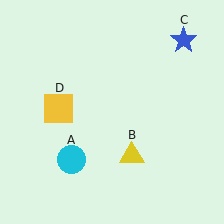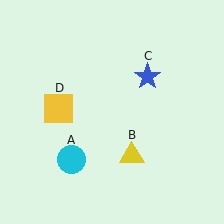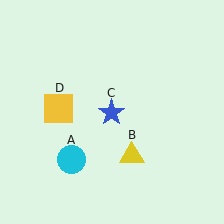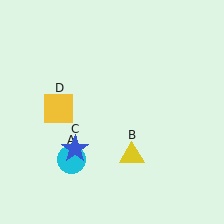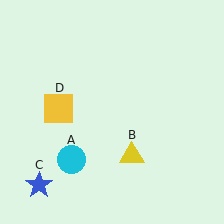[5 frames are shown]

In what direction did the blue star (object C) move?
The blue star (object C) moved down and to the left.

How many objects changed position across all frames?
1 object changed position: blue star (object C).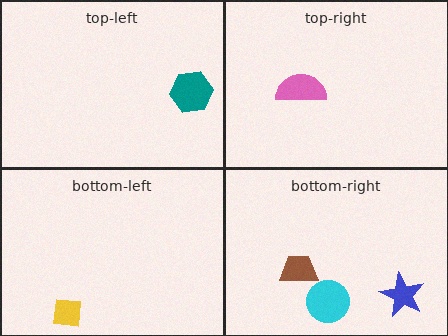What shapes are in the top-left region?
The teal hexagon.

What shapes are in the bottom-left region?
The yellow square.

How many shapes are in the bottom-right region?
3.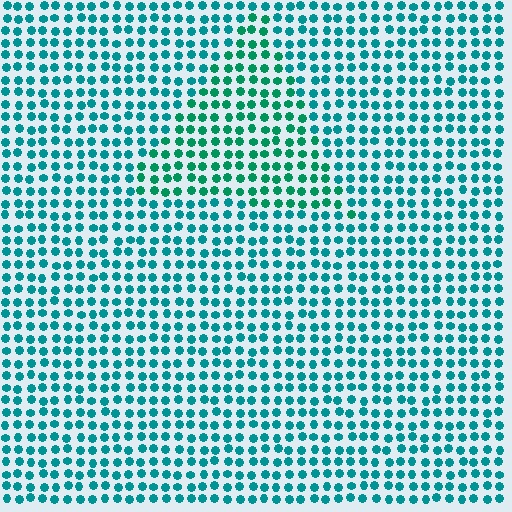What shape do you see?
I see a triangle.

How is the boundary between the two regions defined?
The boundary is defined purely by a slight shift in hue (about 23 degrees). Spacing, size, and orientation are identical on both sides.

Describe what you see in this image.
The image is filled with small teal elements in a uniform arrangement. A triangle-shaped region is visible where the elements are tinted to a slightly different hue, forming a subtle color boundary.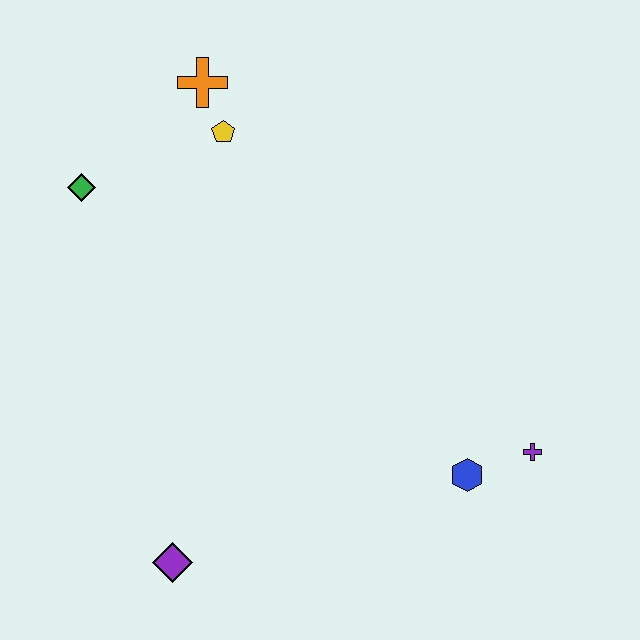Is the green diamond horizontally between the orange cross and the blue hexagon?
No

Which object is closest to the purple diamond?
The blue hexagon is closest to the purple diamond.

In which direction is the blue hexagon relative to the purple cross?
The blue hexagon is to the left of the purple cross.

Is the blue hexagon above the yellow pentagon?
No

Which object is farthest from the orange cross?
The purple cross is farthest from the orange cross.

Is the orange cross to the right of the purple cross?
No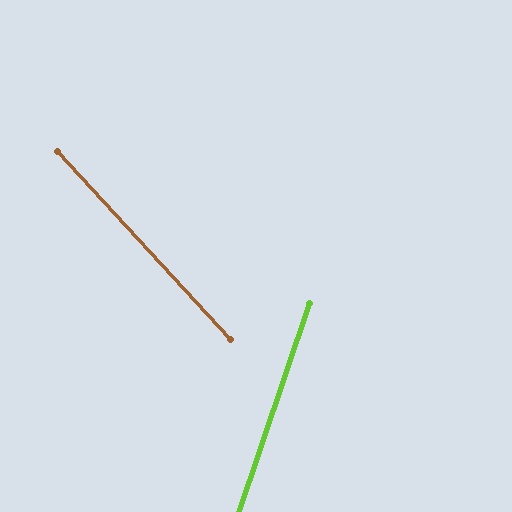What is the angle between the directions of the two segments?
Approximately 61 degrees.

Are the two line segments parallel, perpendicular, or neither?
Neither parallel nor perpendicular — they differ by about 61°.